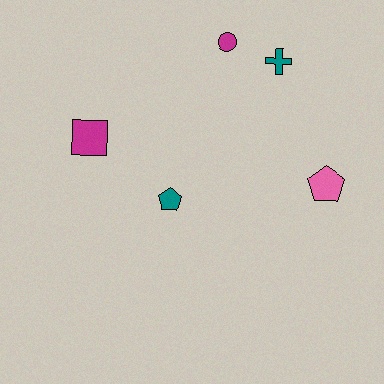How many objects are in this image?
There are 5 objects.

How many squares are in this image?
There is 1 square.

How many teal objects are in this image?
There are 2 teal objects.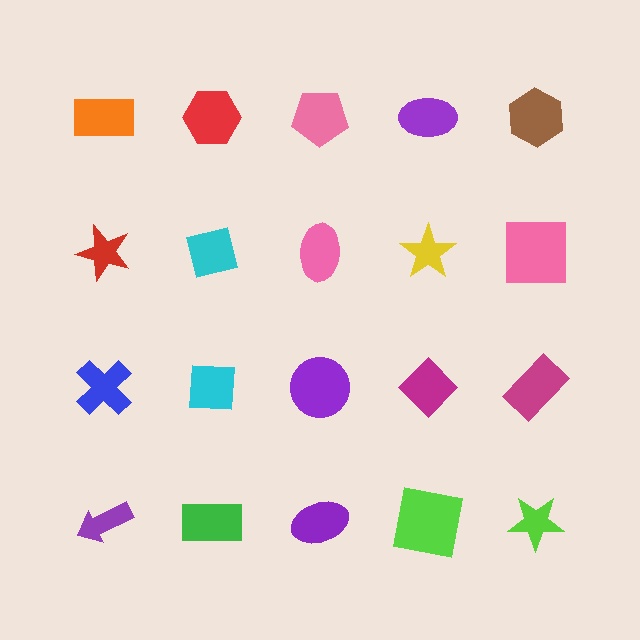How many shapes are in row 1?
5 shapes.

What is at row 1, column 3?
A pink pentagon.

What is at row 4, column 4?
A lime square.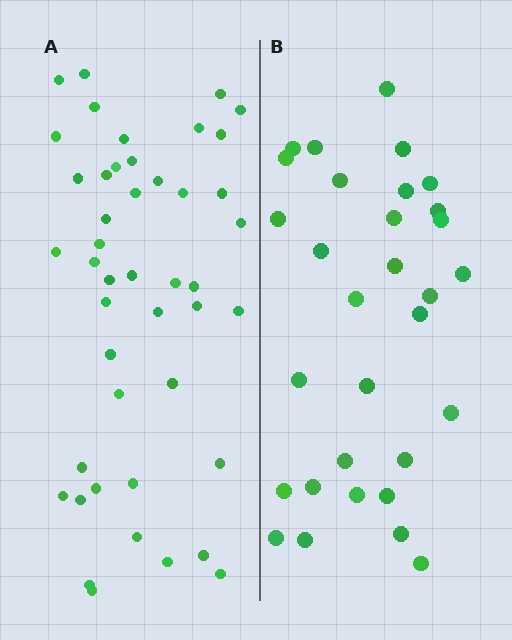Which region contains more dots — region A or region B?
Region A (the left region) has more dots.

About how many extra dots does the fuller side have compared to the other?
Region A has approximately 15 more dots than region B.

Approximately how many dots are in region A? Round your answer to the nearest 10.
About 40 dots. (The exact count is 45, which rounds to 40.)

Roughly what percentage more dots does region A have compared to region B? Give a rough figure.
About 45% more.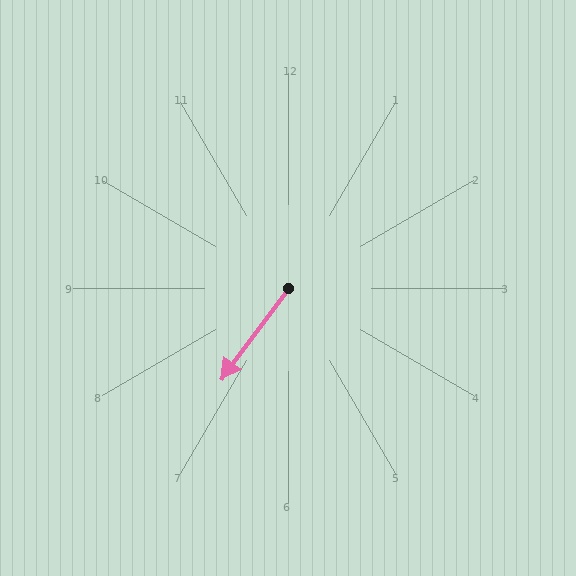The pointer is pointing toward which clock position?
Roughly 7 o'clock.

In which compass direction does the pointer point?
Southwest.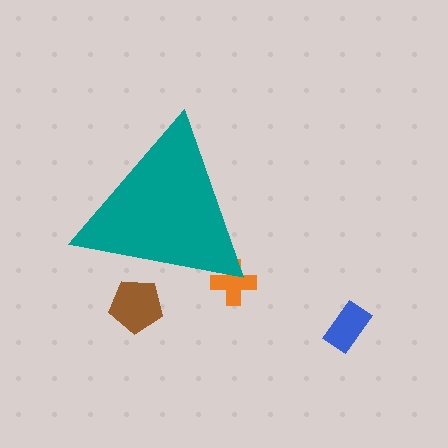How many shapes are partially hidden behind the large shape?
2 shapes are partially hidden.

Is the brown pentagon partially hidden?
Yes, the brown pentagon is partially hidden behind the teal triangle.